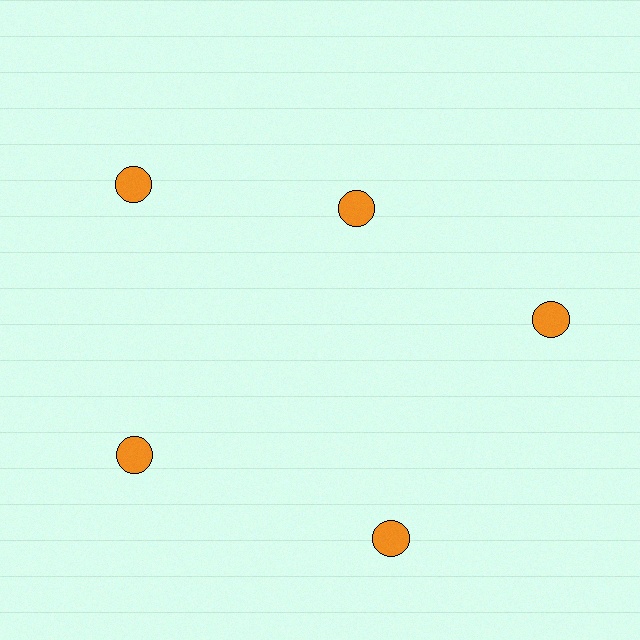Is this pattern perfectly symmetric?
No. The 5 orange circles are arranged in a ring, but one element near the 1 o'clock position is pulled inward toward the center, breaking the 5-fold rotational symmetry.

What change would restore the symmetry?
The symmetry would be restored by moving it outward, back onto the ring so that all 5 circles sit at equal angles and equal distance from the center.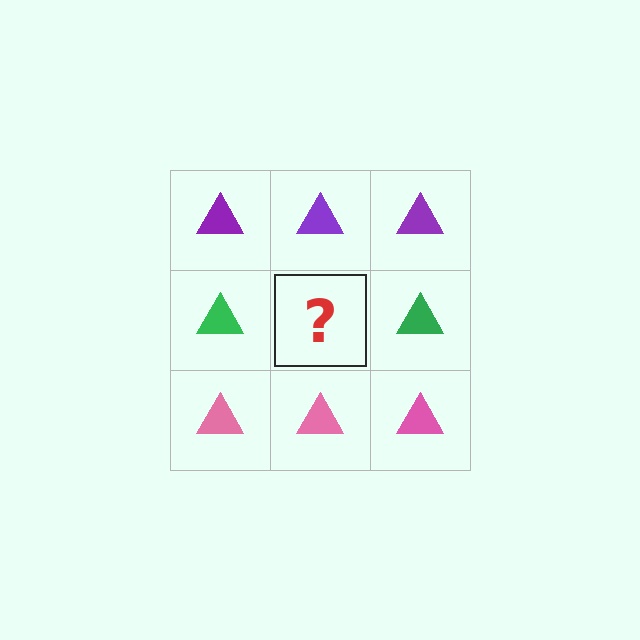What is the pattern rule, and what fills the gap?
The rule is that each row has a consistent color. The gap should be filled with a green triangle.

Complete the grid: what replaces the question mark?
The question mark should be replaced with a green triangle.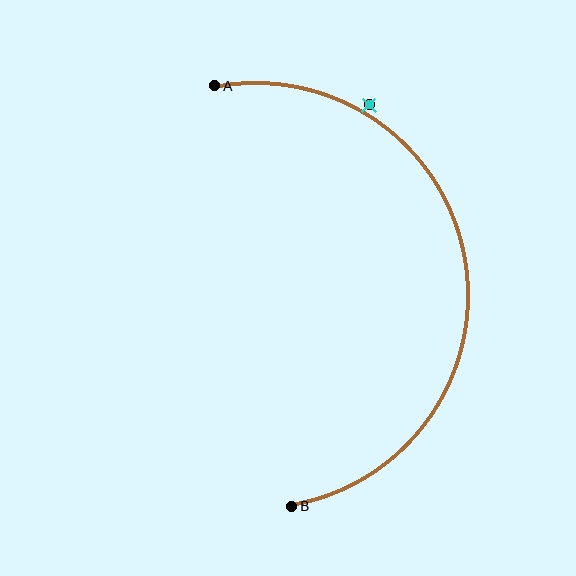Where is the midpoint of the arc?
The arc midpoint is the point on the curve farthest from the straight line joining A and B. It sits to the right of that line.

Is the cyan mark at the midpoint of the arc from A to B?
No — the cyan mark does not lie on the arc at all. It sits slightly outside the curve.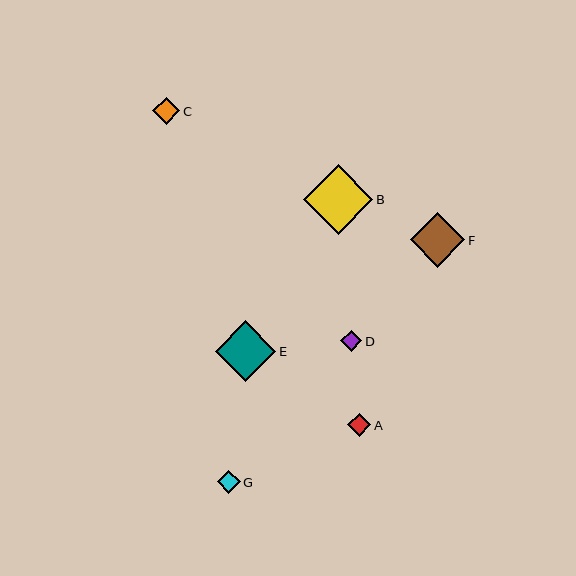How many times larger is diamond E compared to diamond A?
Diamond E is approximately 2.7 times the size of diamond A.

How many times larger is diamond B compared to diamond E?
Diamond B is approximately 1.1 times the size of diamond E.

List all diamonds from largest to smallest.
From largest to smallest: B, E, F, C, A, G, D.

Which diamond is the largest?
Diamond B is the largest with a size of approximately 69 pixels.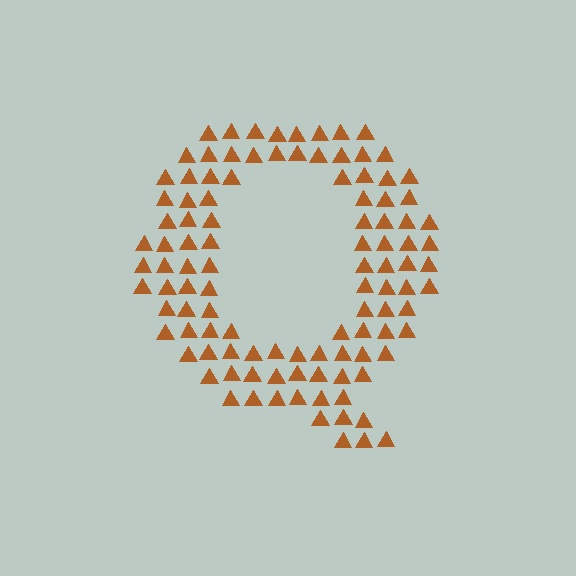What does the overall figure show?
The overall figure shows the letter Q.